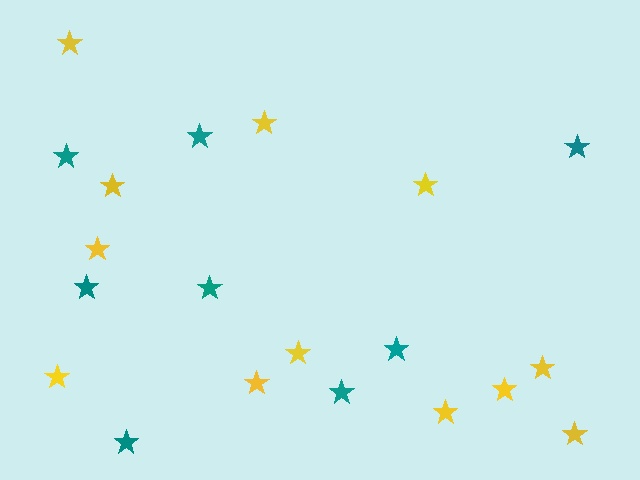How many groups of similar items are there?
There are 2 groups: one group of yellow stars (12) and one group of teal stars (8).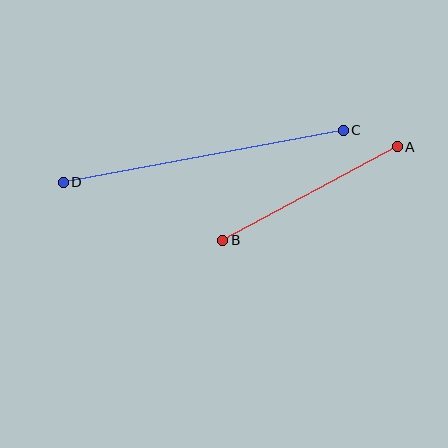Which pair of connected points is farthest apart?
Points C and D are farthest apart.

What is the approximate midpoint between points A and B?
The midpoint is at approximately (310, 193) pixels.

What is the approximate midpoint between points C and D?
The midpoint is at approximately (203, 156) pixels.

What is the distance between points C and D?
The distance is approximately 285 pixels.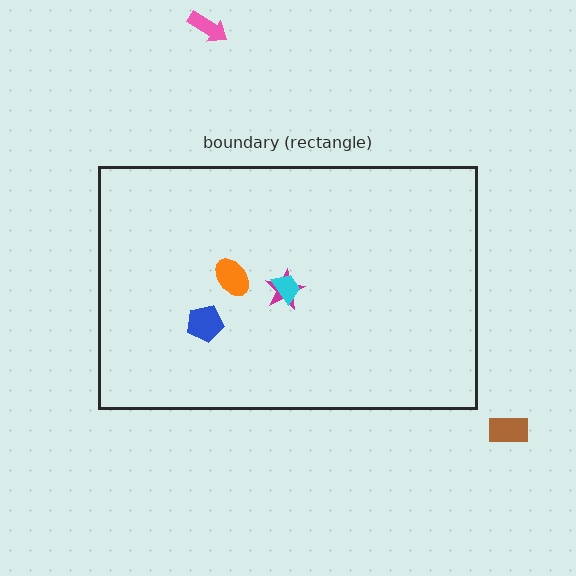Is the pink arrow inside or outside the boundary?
Outside.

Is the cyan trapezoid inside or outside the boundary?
Inside.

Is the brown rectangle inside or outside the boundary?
Outside.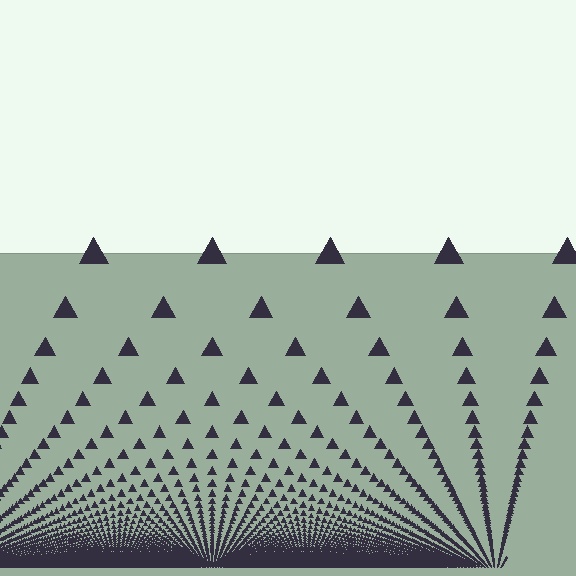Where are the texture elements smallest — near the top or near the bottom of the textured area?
Near the bottom.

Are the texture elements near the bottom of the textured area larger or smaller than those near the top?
Smaller. The gradient is inverted — elements near the bottom are smaller and denser.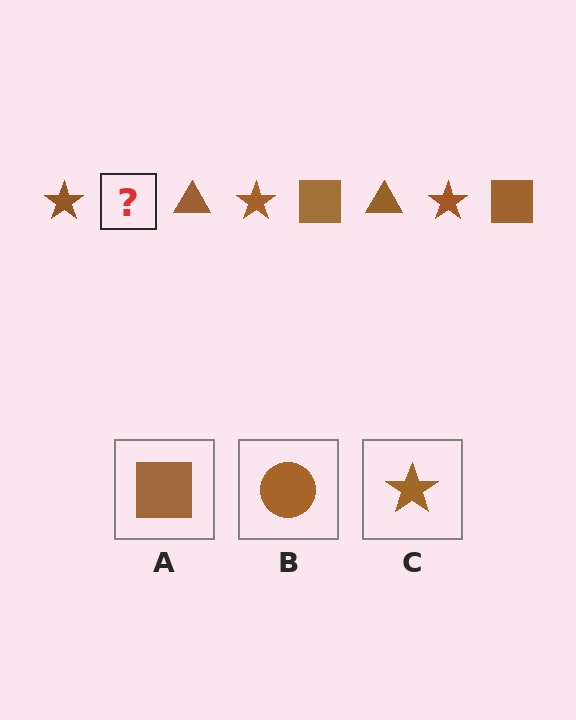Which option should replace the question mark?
Option A.